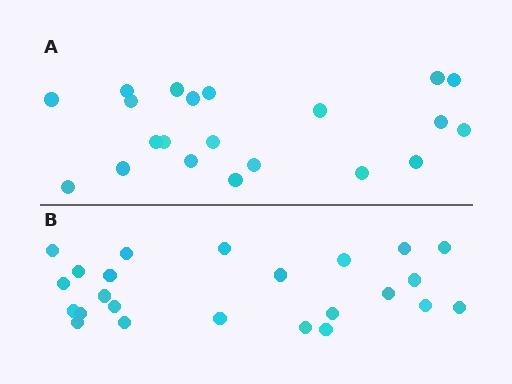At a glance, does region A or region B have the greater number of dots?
Region B (the bottom region) has more dots.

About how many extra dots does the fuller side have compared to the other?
Region B has just a few more — roughly 2 or 3 more dots than region A.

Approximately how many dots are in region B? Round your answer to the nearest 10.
About 20 dots. (The exact count is 24, which rounds to 20.)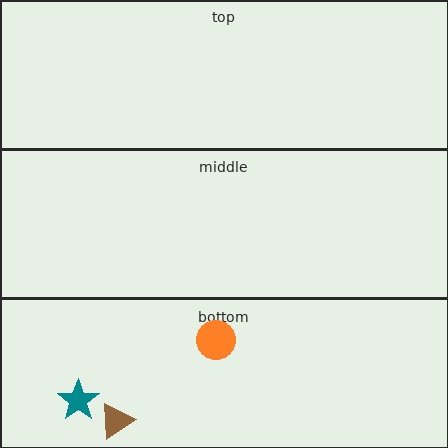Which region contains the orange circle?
The bottom region.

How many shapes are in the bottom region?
3.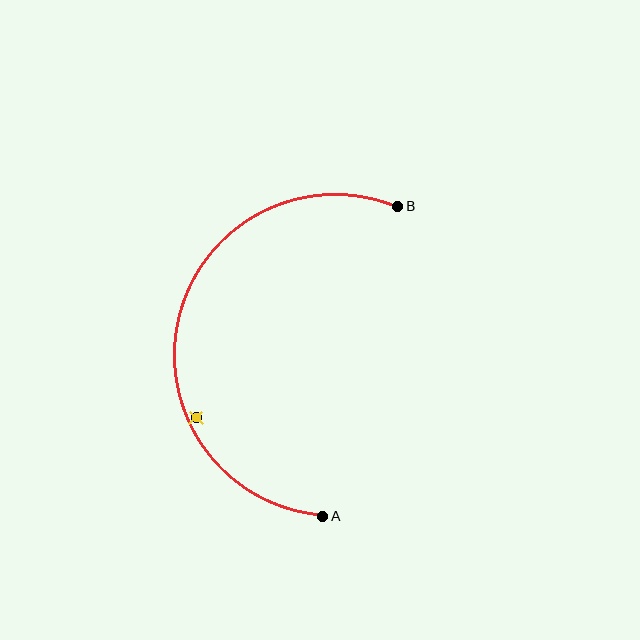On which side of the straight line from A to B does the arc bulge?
The arc bulges to the left of the straight line connecting A and B.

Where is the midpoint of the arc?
The arc midpoint is the point on the curve farthest from the straight line joining A and B. It sits to the left of that line.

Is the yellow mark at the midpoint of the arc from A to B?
No — the yellow mark does not lie on the arc at all. It sits slightly inside the curve.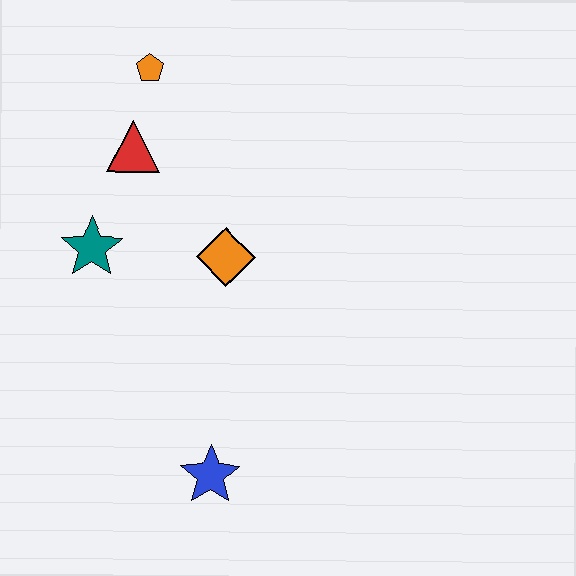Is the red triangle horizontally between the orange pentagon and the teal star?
Yes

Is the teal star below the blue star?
No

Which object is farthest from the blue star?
The orange pentagon is farthest from the blue star.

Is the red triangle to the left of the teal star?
No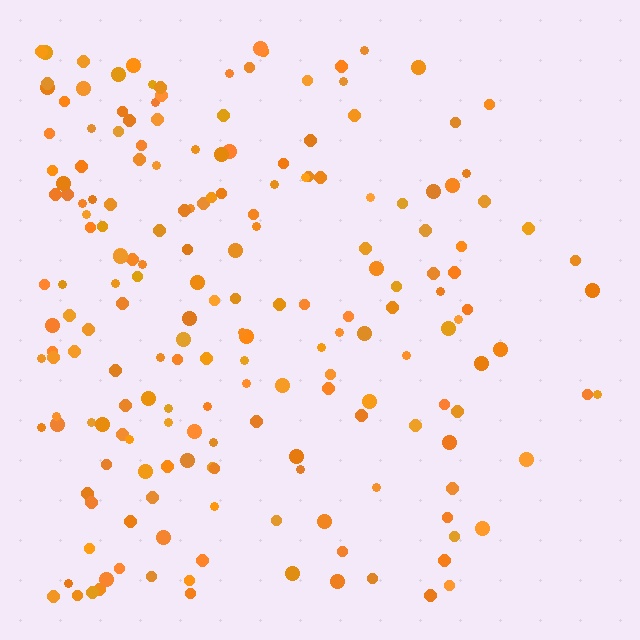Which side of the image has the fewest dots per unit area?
The right.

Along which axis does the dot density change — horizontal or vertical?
Horizontal.